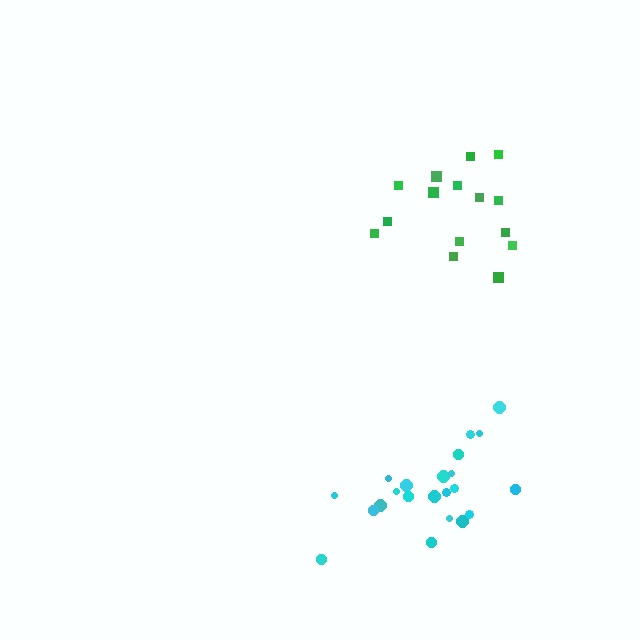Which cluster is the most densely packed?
Cyan.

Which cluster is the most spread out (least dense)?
Green.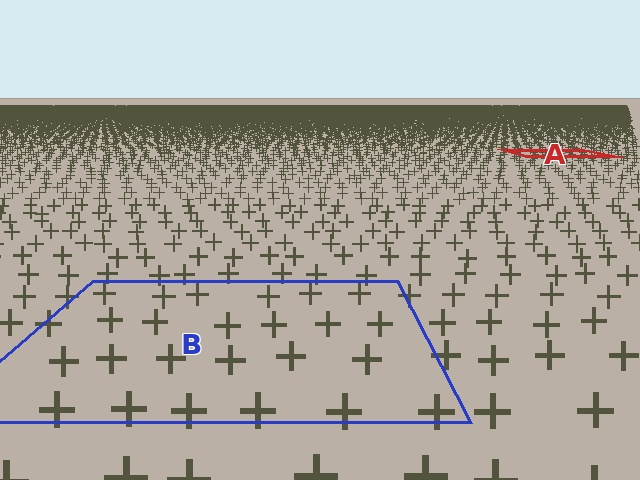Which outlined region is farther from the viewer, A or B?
Region A is farther from the viewer — the texture elements inside it appear smaller and more densely packed.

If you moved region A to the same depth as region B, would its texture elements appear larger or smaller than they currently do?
They would appear larger. At a closer depth, the same texture elements are projected at a bigger on-screen size.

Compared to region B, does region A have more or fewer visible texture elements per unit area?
Region A has more texture elements per unit area — they are packed more densely because it is farther away.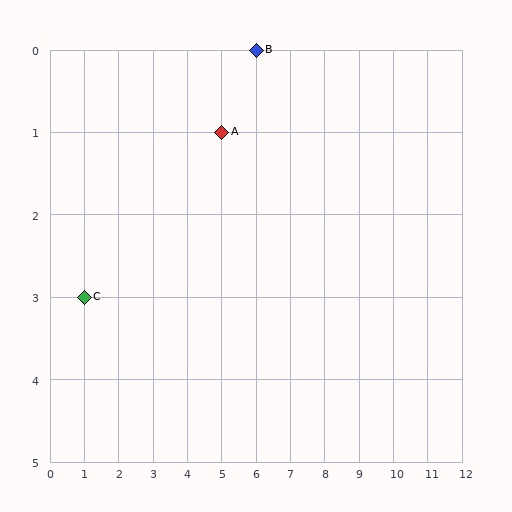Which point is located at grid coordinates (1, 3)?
Point C is at (1, 3).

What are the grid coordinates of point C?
Point C is at grid coordinates (1, 3).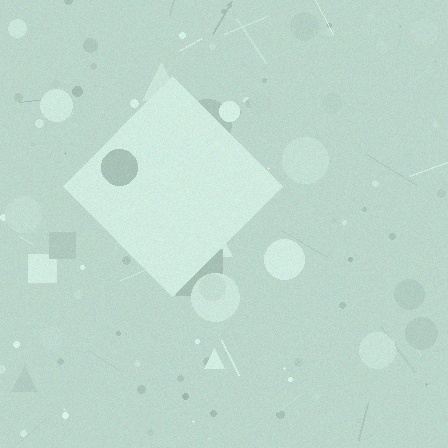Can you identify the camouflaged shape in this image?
The camouflaged shape is a diamond.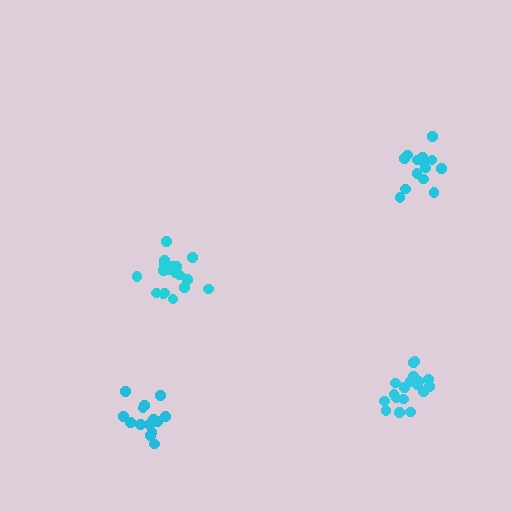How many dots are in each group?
Group 1: 14 dots, Group 2: 14 dots, Group 3: 18 dots, Group 4: 18 dots (64 total).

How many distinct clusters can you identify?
There are 4 distinct clusters.